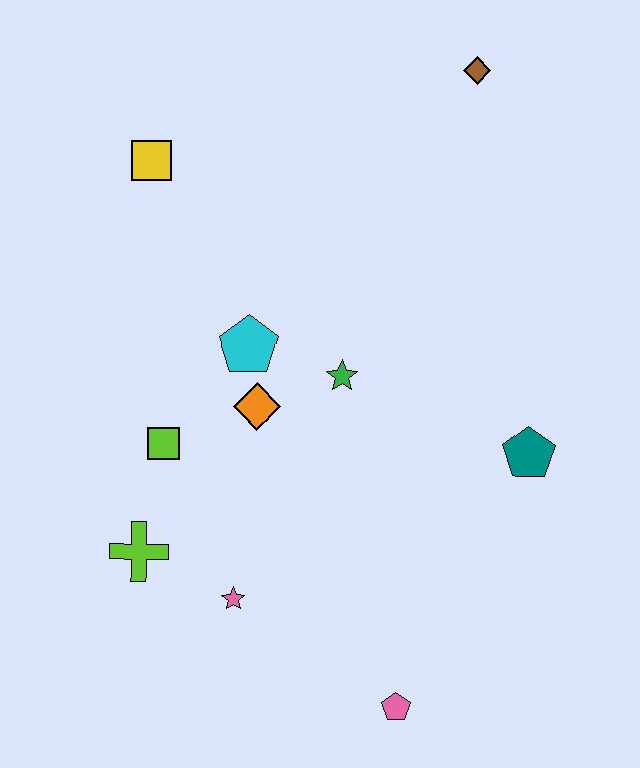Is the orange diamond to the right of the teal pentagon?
No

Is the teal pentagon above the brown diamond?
No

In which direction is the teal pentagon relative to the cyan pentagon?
The teal pentagon is to the right of the cyan pentagon.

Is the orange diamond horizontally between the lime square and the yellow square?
No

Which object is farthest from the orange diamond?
The brown diamond is farthest from the orange diamond.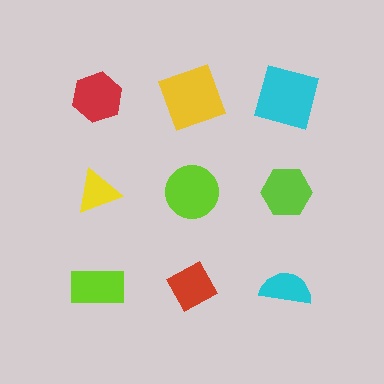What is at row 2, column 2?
A lime circle.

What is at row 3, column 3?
A cyan semicircle.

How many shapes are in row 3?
3 shapes.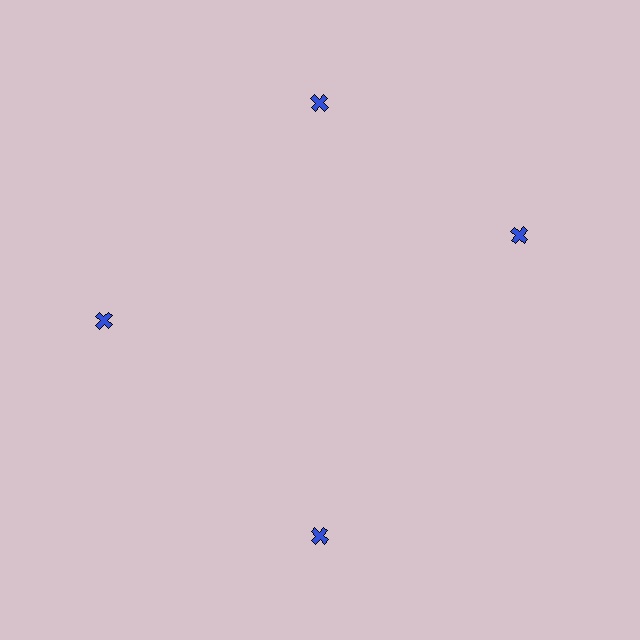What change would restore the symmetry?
The symmetry would be restored by rotating it back into even spacing with its neighbors so that all 4 crosses sit at equal angles and equal distance from the center.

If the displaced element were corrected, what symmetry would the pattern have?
It would have 4-fold rotational symmetry — the pattern would map onto itself every 90 degrees.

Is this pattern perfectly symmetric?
No. The 4 blue crosses are arranged in a ring, but one element near the 3 o'clock position is rotated out of alignment along the ring, breaking the 4-fold rotational symmetry.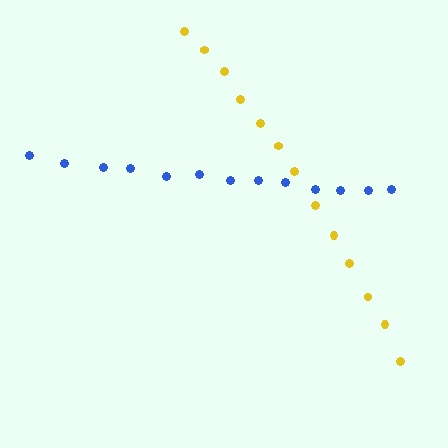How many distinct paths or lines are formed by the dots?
There are 2 distinct paths.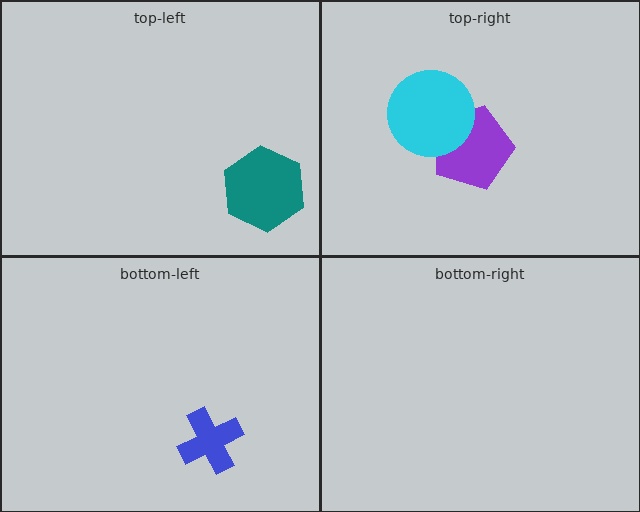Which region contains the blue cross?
The bottom-left region.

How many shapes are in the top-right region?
2.